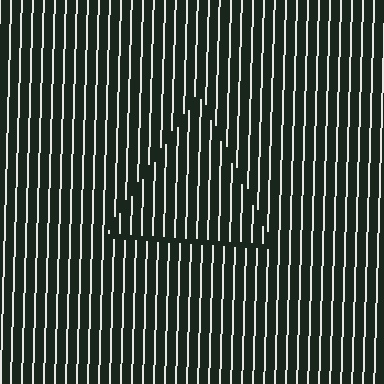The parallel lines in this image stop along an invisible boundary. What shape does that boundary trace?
An illusory triangle. The interior of the shape contains the same grating, shifted by half a period — the contour is defined by the phase discontinuity where line-ends from the inner and outer gratings abut.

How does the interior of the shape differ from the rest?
The interior of the shape contains the same grating, shifted by half a period — the contour is defined by the phase discontinuity where line-ends from the inner and outer gratings abut.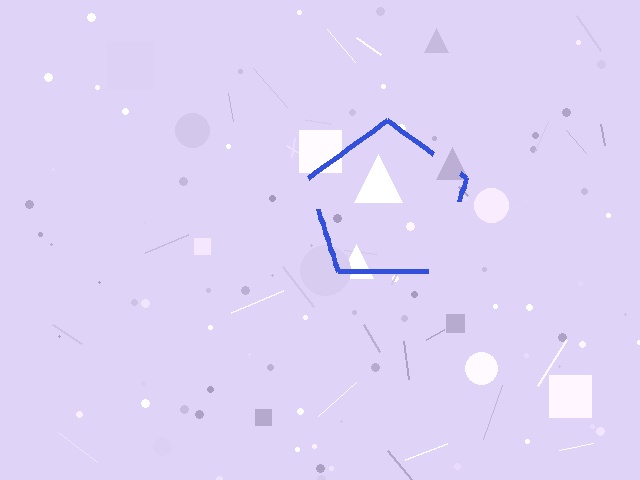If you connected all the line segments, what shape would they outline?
They would outline a pentagon.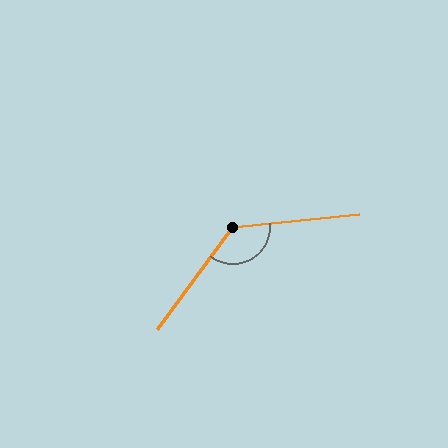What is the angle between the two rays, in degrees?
Approximately 132 degrees.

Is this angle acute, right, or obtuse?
It is obtuse.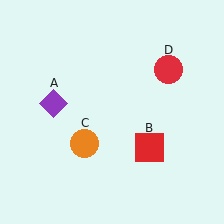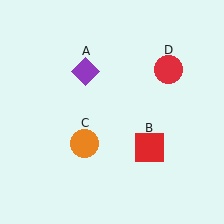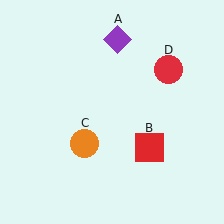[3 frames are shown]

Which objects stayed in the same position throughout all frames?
Red square (object B) and orange circle (object C) and red circle (object D) remained stationary.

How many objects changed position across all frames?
1 object changed position: purple diamond (object A).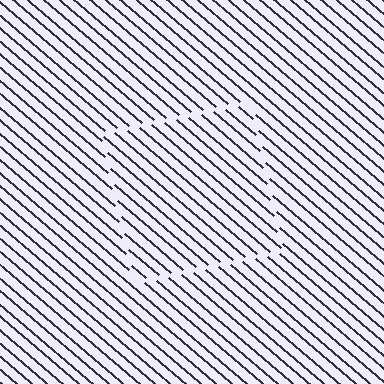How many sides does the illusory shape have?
4 sides — the line-ends trace a square.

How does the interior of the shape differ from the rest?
The interior of the shape contains the same grating, shifted by half a period — the contour is defined by the phase discontinuity where line-ends from the inner and outer gratings abut.